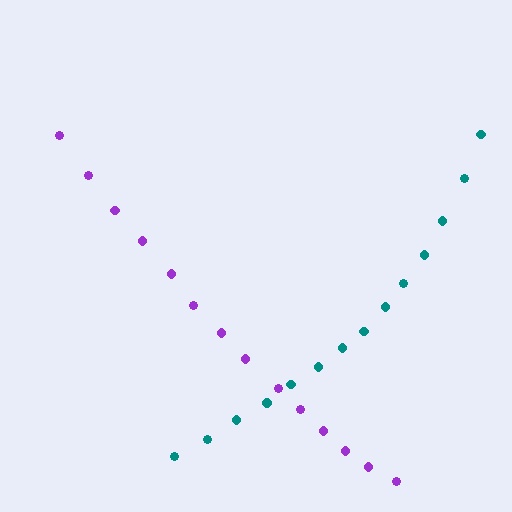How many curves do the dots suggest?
There are 2 distinct paths.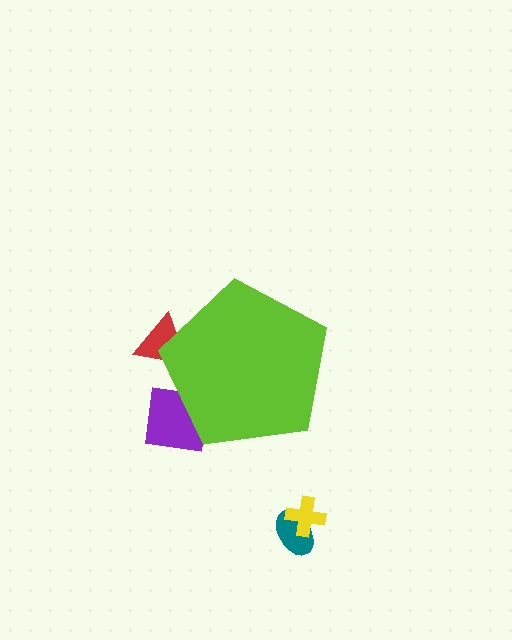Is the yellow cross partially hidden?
No, the yellow cross is fully visible.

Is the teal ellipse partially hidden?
No, the teal ellipse is fully visible.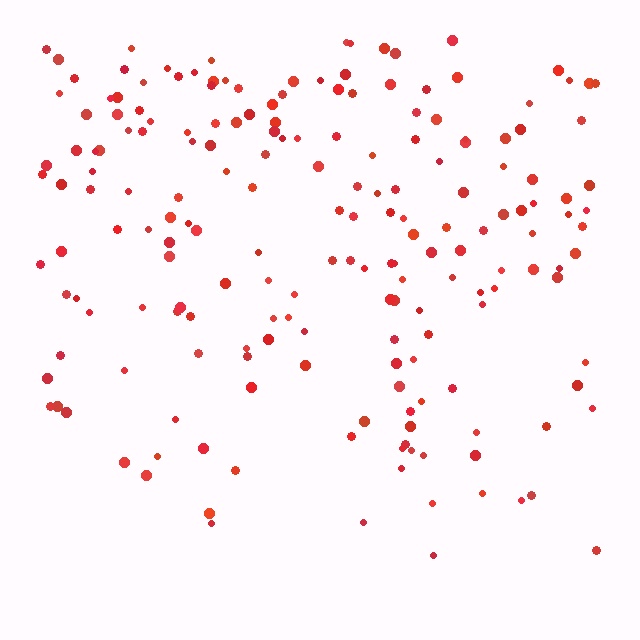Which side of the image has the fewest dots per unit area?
The bottom.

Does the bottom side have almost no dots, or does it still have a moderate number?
Still a moderate number, just noticeably fewer than the top.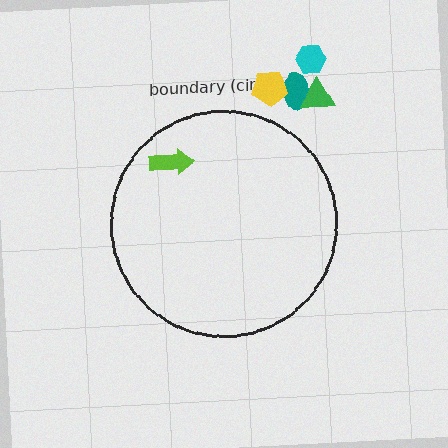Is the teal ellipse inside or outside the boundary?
Outside.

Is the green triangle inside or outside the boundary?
Outside.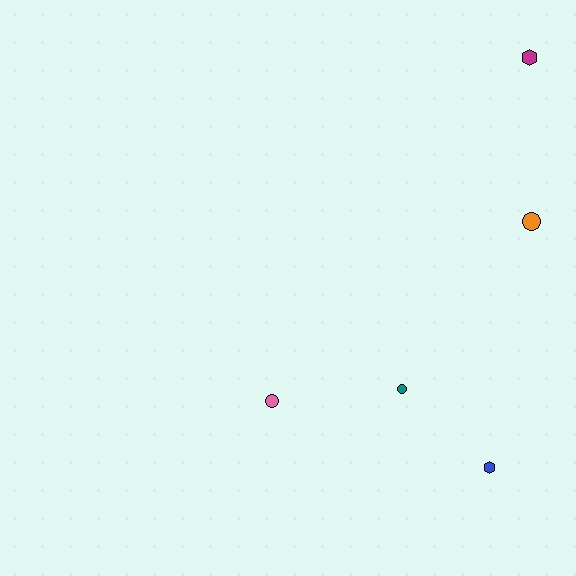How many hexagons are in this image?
There are 2 hexagons.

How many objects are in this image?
There are 5 objects.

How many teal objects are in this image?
There is 1 teal object.